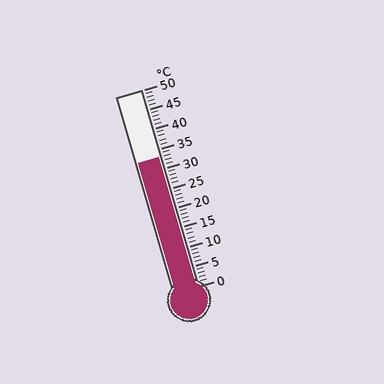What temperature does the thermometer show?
The thermometer shows approximately 33°C.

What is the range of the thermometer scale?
The thermometer scale ranges from 0°C to 50°C.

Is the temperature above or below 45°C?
The temperature is below 45°C.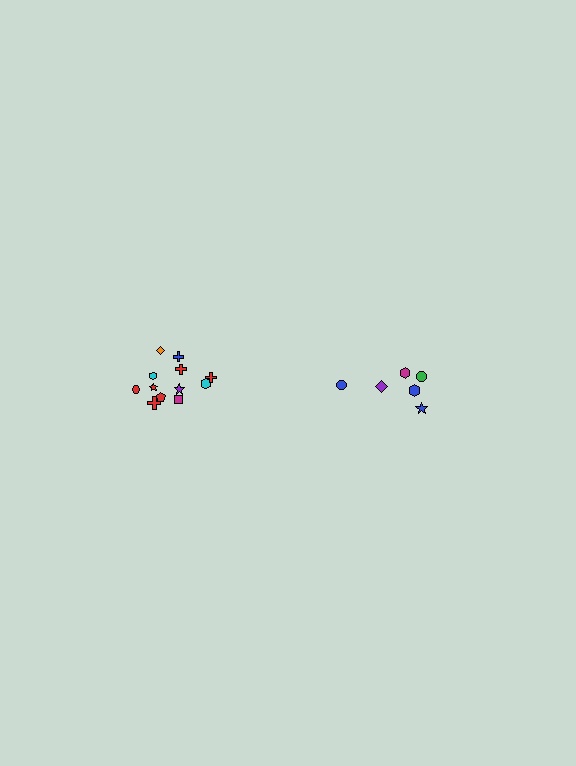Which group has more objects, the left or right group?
The left group.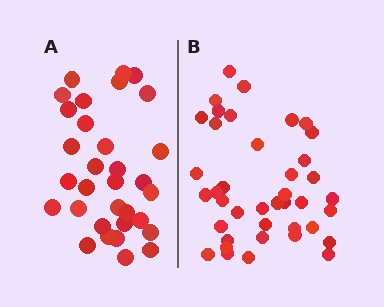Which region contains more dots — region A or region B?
Region B (the right region) has more dots.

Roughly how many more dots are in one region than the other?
Region B has roughly 8 or so more dots than region A.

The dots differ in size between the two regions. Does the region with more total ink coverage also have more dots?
No. Region A has more total ink coverage because its dots are larger, but region B actually contains more individual dots. Total area can be misleading — the number of items is what matters here.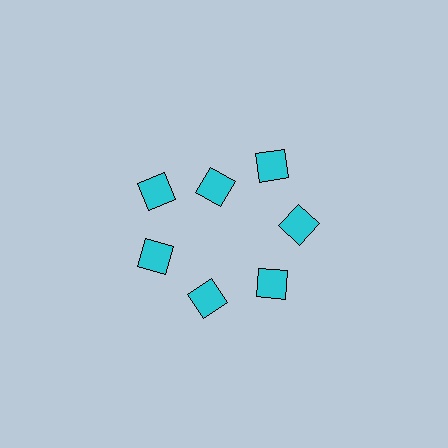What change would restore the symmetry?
The symmetry would be restored by moving it outward, back onto the ring so that all 7 diamonds sit at equal angles and equal distance from the center.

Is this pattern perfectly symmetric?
No. The 7 cyan diamonds are arranged in a ring, but one element near the 12 o'clock position is pulled inward toward the center, breaking the 7-fold rotational symmetry.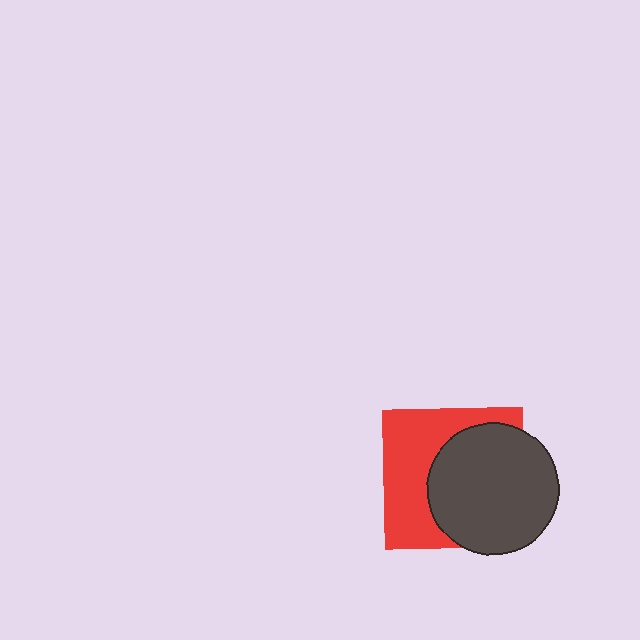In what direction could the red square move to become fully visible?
The red square could move left. That would shift it out from behind the dark gray circle entirely.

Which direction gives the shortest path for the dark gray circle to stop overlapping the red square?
Moving right gives the shortest separation.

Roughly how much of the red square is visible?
About half of it is visible (roughly 46%).